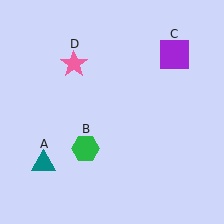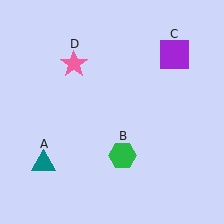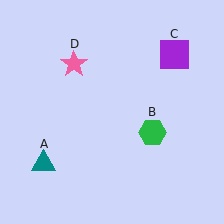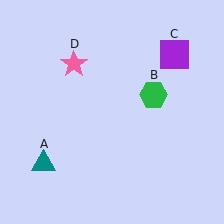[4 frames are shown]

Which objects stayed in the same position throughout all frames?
Teal triangle (object A) and purple square (object C) and pink star (object D) remained stationary.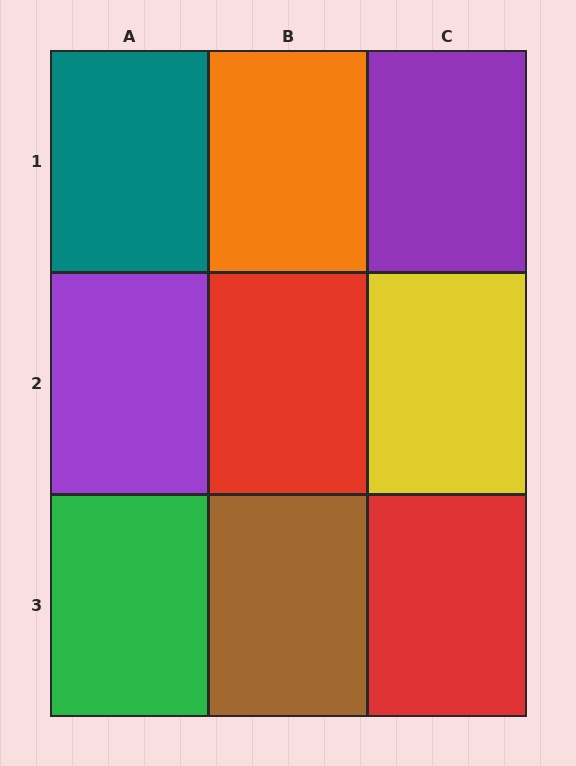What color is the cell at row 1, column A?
Teal.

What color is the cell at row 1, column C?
Purple.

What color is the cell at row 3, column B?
Brown.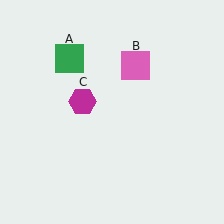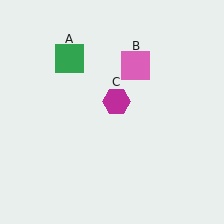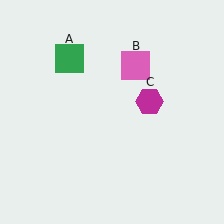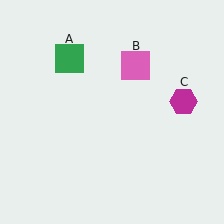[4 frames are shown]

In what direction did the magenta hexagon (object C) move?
The magenta hexagon (object C) moved right.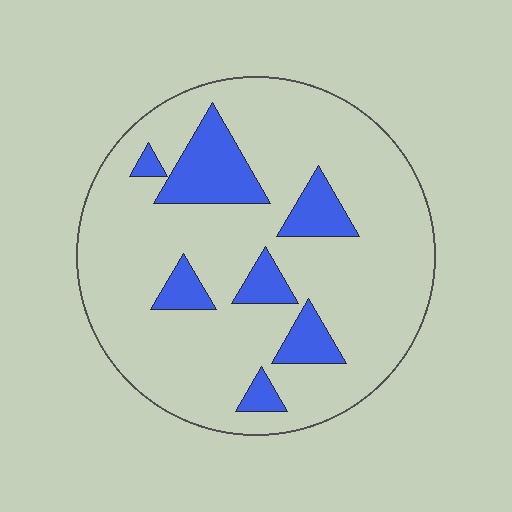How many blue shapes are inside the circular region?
7.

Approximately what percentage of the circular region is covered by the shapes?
Approximately 15%.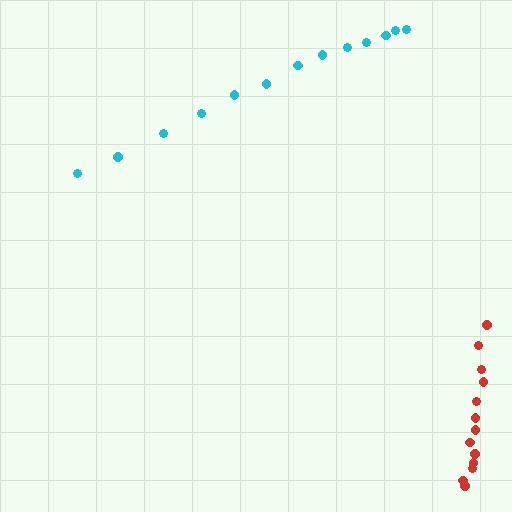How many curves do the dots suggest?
There are 2 distinct paths.